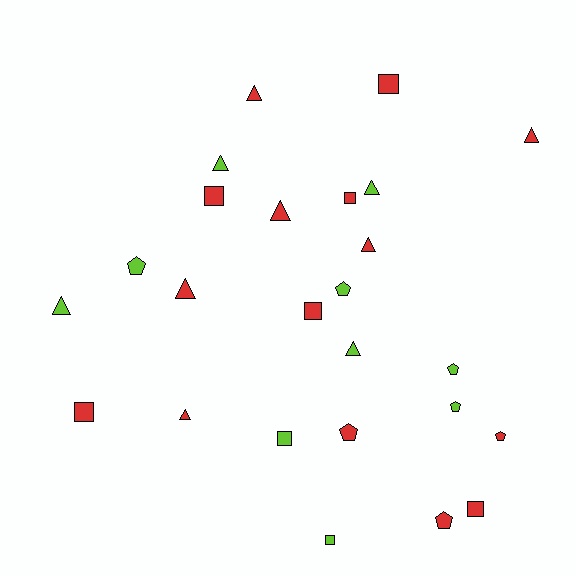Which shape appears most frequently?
Triangle, with 10 objects.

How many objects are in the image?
There are 25 objects.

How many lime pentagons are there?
There are 4 lime pentagons.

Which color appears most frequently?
Red, with 15 objects.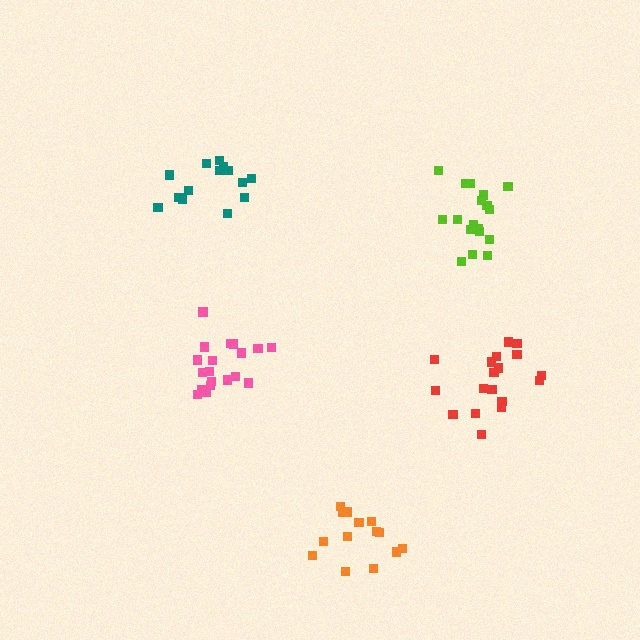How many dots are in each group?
Group 1: 19 dots, Group 2: 14 dots, Group 3: 14 dots, Group 4: 18 dots, Group 5: 18 dots (83 total).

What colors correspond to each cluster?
The clusters are colored: pink, orange, teal, red, lime.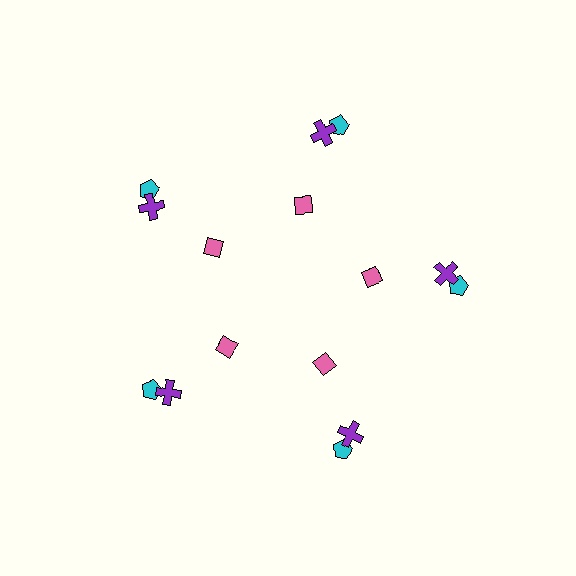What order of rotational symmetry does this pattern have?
This pattern has 5-fold rotational symmetry.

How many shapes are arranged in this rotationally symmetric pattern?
There are 15 shapes, arranged in 5 groups of 3.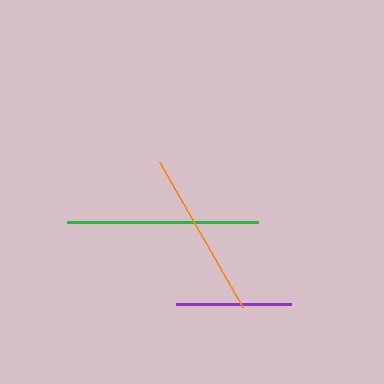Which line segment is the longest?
The green line is the longest at approximately 191 pixels.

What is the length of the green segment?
The green segment is approximately 191 pixels long.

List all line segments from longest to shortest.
From longest to shortest: green, orange, purple.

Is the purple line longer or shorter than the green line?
The green line is longer than the purple line.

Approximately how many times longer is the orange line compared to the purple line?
The orange line is approximately 1.5 times the length of the purple line.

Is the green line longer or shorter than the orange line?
The green line is longer than the orange line.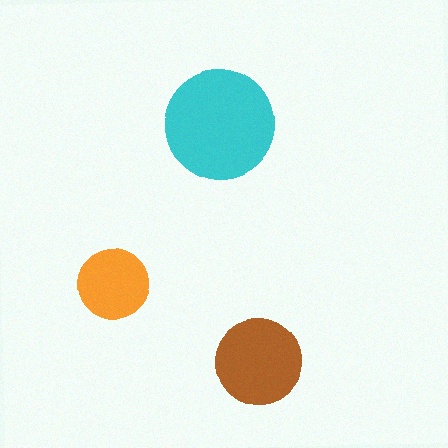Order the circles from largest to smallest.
the cyan one, the brown one, the orange one.